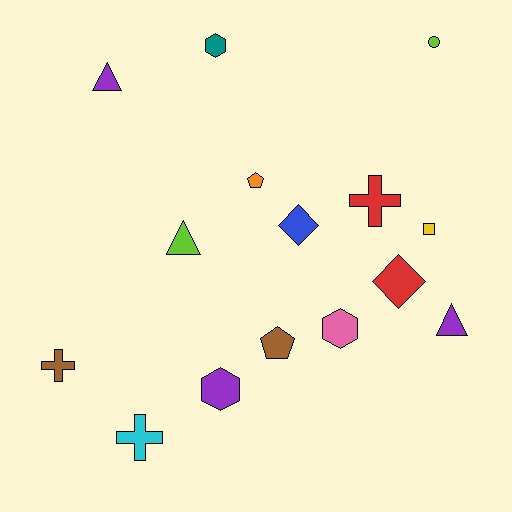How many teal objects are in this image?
There is 1 teal object.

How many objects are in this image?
There are 15 objects.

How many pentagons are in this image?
There are 2 pentagons.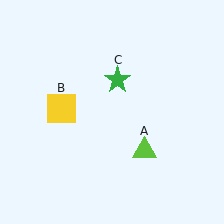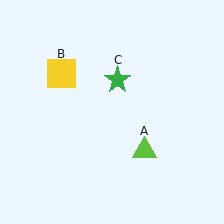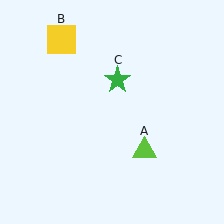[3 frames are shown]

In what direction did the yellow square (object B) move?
The yellow square (object B) moved up.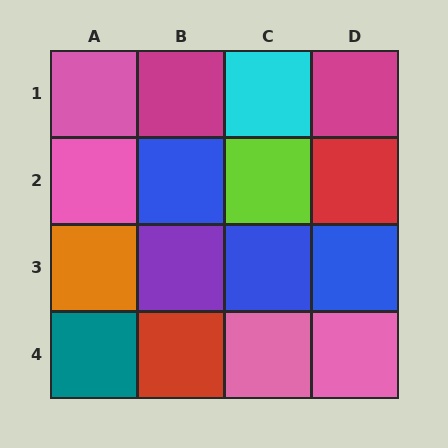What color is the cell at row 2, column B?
Blue.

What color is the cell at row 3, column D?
Blue.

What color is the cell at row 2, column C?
Lime.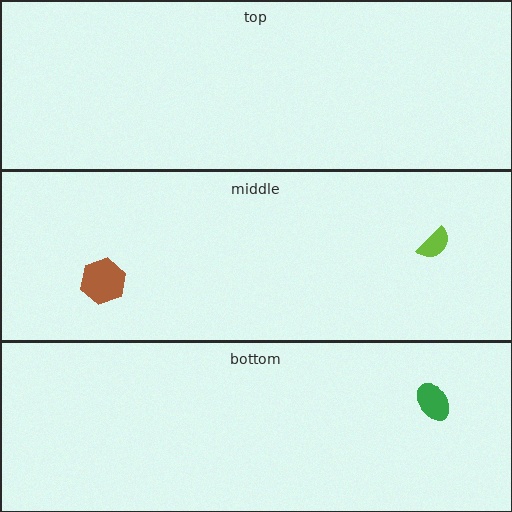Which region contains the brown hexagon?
The middle region.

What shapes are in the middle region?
The lime semicircle, the brown hexagon.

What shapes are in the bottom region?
The green ellipse.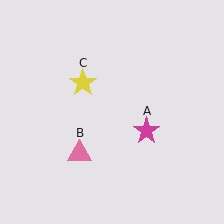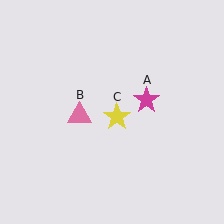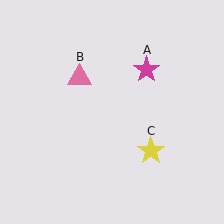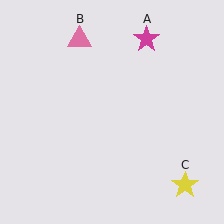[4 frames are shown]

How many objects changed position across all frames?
3 objects changed position: magenta star (object A), pink triangle (object B), yellow star (object C).